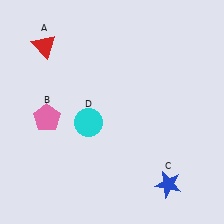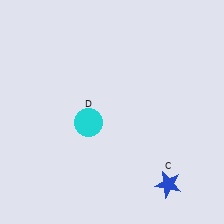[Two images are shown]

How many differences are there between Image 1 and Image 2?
There are 2 differences between the two images.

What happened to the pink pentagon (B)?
The pink pentagon (B) was removed in Image 2. It was in the bottom-left area of Image 1.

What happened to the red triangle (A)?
The red triangle (A) was removed in Image 2. It was in the top-left area of Image 1.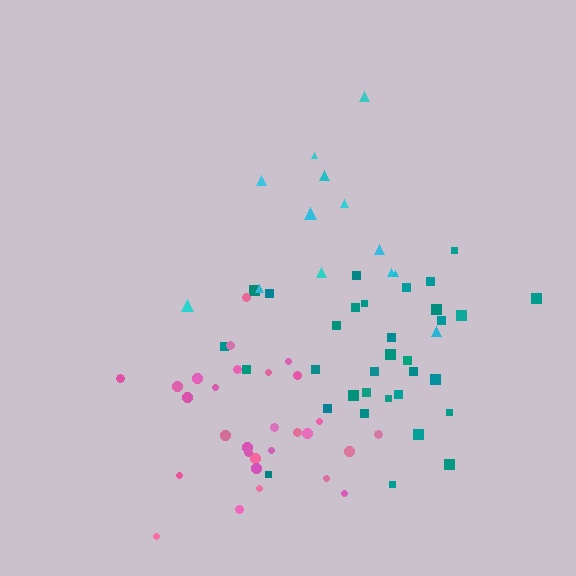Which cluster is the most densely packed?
Pink.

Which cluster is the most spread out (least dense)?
Cyan.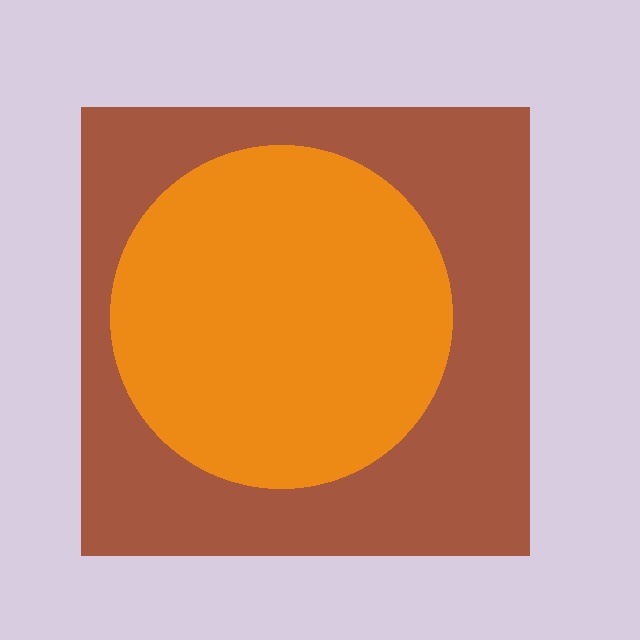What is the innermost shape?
The orange circle.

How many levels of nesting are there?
2.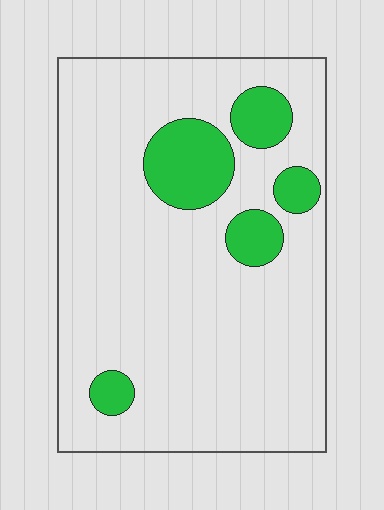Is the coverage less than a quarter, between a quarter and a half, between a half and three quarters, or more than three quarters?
Less than a quarter.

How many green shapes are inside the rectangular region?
5.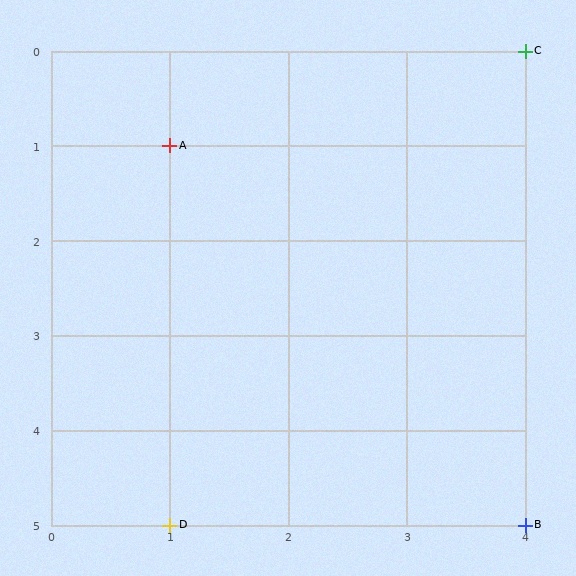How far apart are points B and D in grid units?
Points B and D are 3 columns apart.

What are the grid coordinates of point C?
Point C is at grid coordinates (4, 0).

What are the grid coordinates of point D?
Point D is at grid coordinates (1, 5).